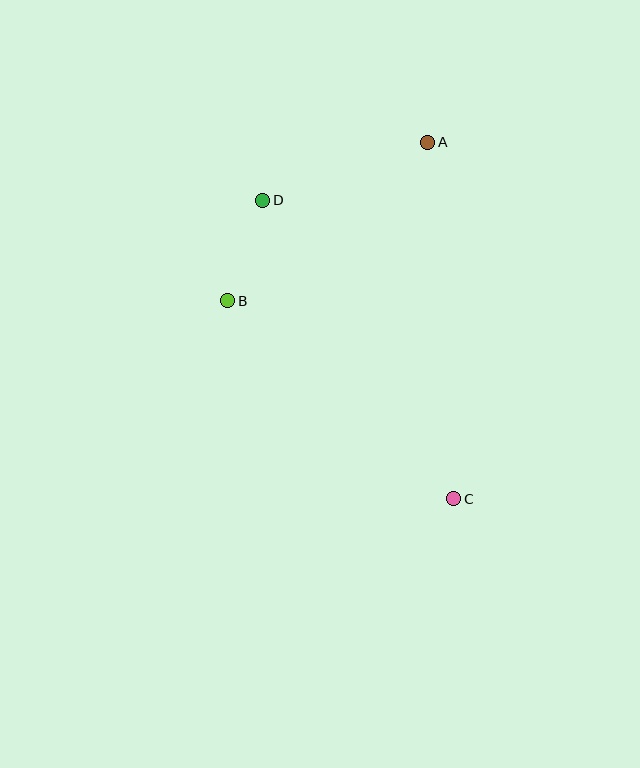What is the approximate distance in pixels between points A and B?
The distance between A and B is approximately 255 pixels.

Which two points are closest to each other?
Points B and D are closest to each other.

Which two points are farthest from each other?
Points A and C are farthest from each other.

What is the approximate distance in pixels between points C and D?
The distance between C and D is approximately 354 pixels.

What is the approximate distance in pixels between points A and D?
The distance between A and D is approximately 175 pixels.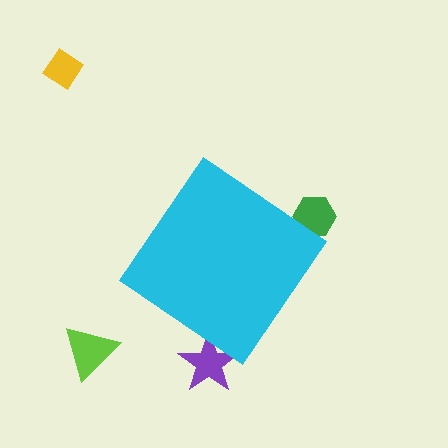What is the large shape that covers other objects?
A cyan diamond.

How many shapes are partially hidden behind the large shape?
2 shapes are partially hidden.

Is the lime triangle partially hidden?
No, the lime triangle is fully visible.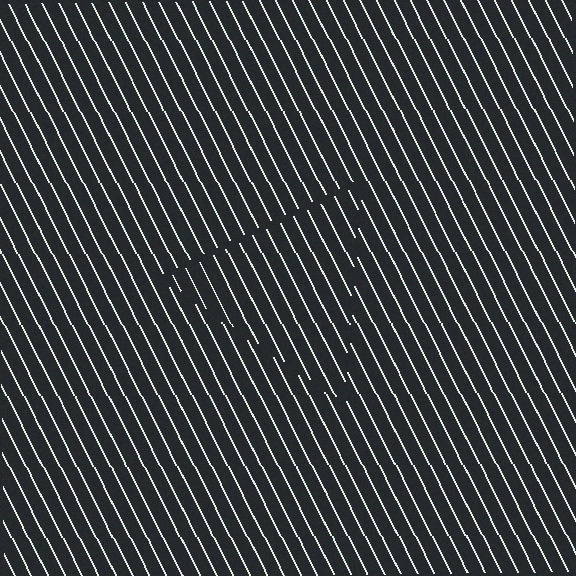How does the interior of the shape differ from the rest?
The interior of the shape contains the same grating, shifted by half a period — the contour is defined by the phase discontinuity where line-ends from the inner and outer gratings abut.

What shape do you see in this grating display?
An illusory triangle. The interior of the shape contains the same grating, shifted by half a period — the contour is defined by the phase discontinuity where line-ends from the inner and outer gratings abut.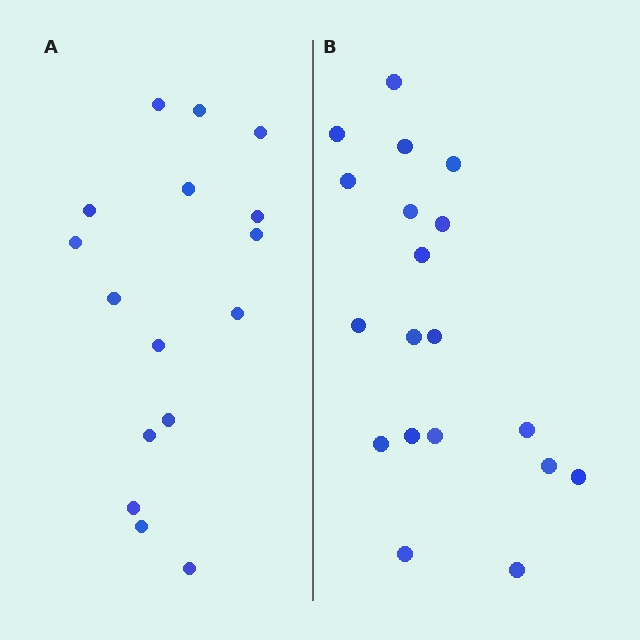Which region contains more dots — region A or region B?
Region B (the right region) has more dots.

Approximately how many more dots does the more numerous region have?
Region B has just a few more — roughly 2 or 3 more dots than region A.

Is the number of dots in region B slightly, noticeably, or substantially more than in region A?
Region B has only slightly more — the two regions are fairly close. The ratio is roughly 1.2 to 1.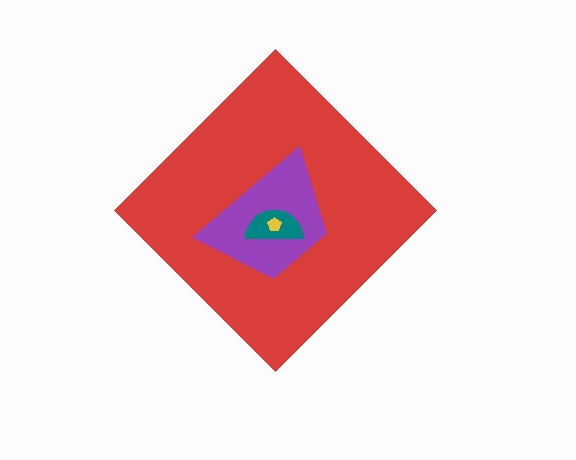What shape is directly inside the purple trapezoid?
The teal semicircle.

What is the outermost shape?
The red diamond.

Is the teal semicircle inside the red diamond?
Yes.